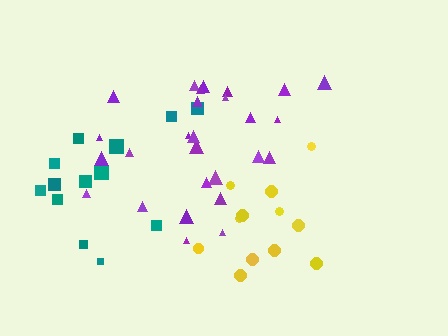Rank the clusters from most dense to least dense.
purple, teal, yellow.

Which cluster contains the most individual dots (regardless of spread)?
Purple (27).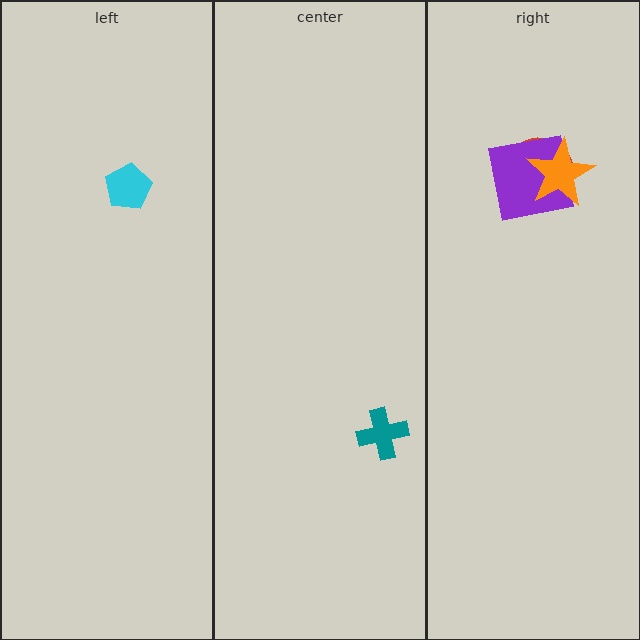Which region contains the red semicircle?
The right region.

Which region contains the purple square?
The right region.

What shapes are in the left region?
The cyan pentagon.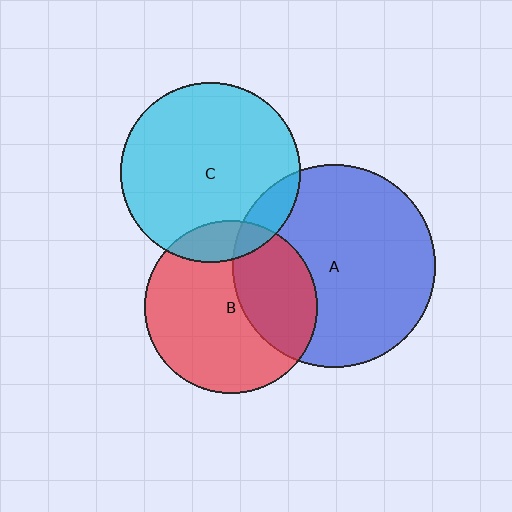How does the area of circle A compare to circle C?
Approximately 1.3 times.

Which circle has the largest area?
Circle A (blue).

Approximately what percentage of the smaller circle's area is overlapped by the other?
Approximately 35%.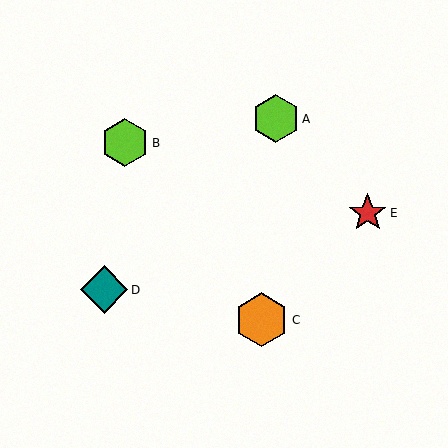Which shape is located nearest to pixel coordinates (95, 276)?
The teal diamond (labeled D) at (104, 290) is nearest to that location.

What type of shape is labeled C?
Shape C is an orange hexagon.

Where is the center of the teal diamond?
The center of the teal diamond is at (104, 290).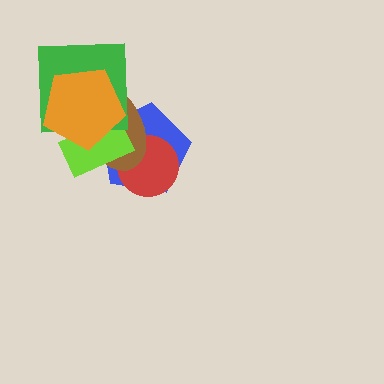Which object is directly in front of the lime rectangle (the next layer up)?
The green square is directly in front of the lime rectangle.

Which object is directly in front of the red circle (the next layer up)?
The brown ellipse is directly in front of the red circle.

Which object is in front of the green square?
The orange pentagon is in front of the green square.